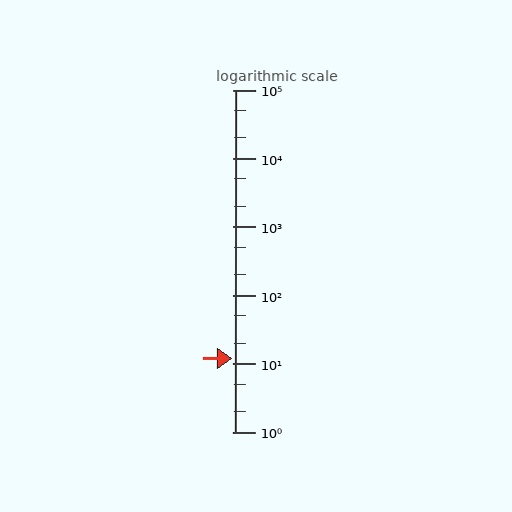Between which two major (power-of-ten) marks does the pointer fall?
The pointer is between 10 and 100.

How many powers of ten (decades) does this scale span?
The scale spans 5 decades, from 1 to 100000.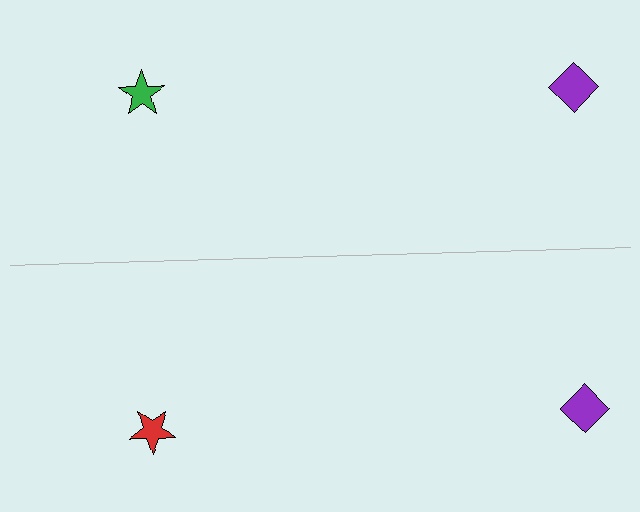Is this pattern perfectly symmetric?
No, the pattern is not perfectly symmetric. The red star on the bottom side breaks the symmetry — its mirror counterpart is green.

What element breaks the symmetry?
The red star on the bottom side breaks the symmetry — its mirror counterpart is green.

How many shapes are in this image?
There are 4 shapes in this image.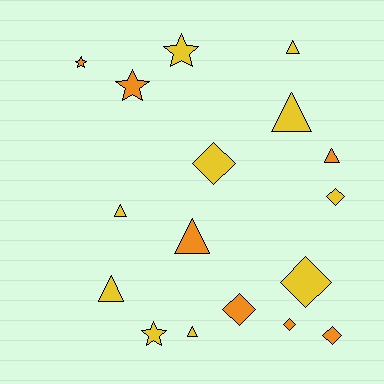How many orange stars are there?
There are 2 orange stars.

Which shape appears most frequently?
Triangle, with 7 objects.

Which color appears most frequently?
Yellow, with 10 objects.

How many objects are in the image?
There are 17 objects.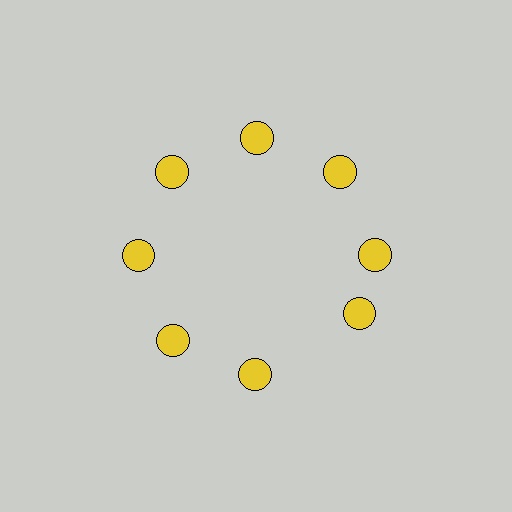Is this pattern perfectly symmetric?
No. The 8 yellow circles are arranged in a ring, but one element near the 4 o'clock position is rotated out of alignment along the ring, breaking the 8-fold rotational symmetry.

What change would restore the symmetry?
The symmetry would be restored by rotating it back into even spacing with its neighbors so that all 8 circles sit at equal angles and equal distance from the center.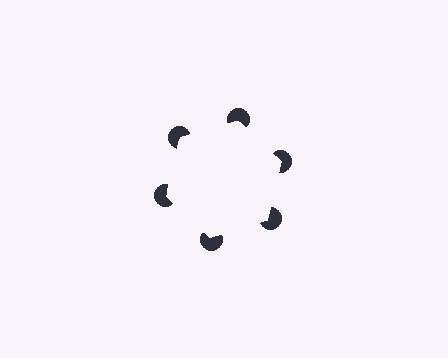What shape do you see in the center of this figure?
An illusory hexagon — its edges are inferred from the aligned wedge cuts in the pac-man discs, not physically drawn.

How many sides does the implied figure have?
6 sides.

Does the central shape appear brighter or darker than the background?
It typically appears slightly brighter than the background, even though no actual brightness change is drawn.